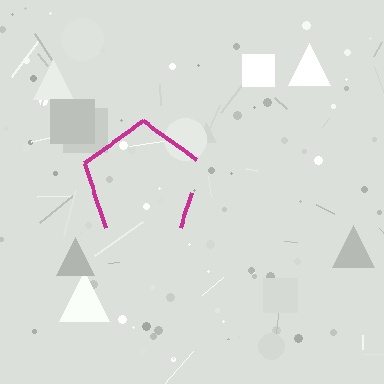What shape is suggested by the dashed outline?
The dashed outline suggests a pentagon.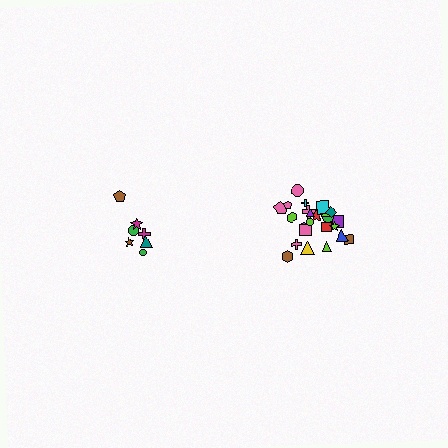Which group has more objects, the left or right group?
The right group.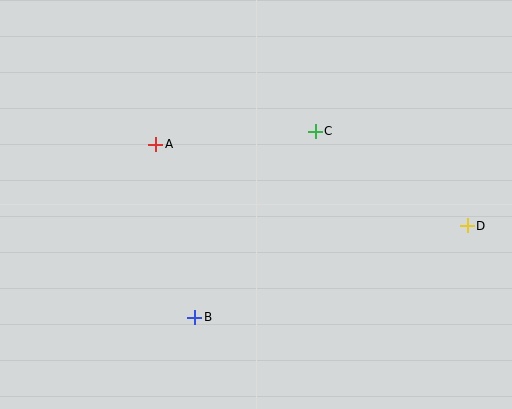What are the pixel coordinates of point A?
Point A is at (156, 144).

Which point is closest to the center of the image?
Point C at (315, 131) is closest to the center.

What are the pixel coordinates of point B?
Point B is at (195, 317).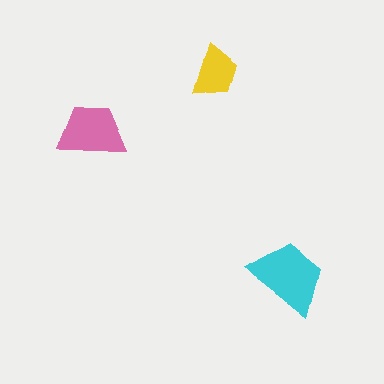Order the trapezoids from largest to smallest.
the cyan one, the pink one, the yellow one.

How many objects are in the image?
There are 3 objects in the image.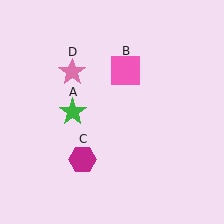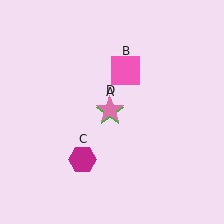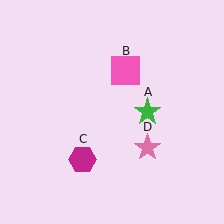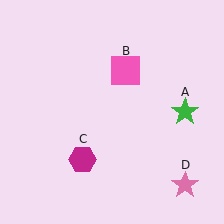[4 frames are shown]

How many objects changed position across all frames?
2 objects changed position: green star (object A), pink star (object D).